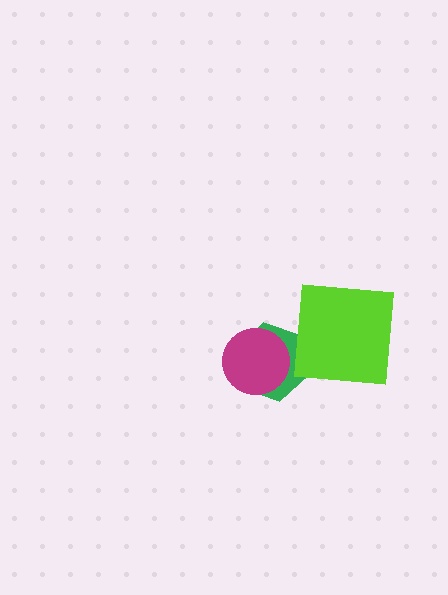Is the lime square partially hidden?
No, no other shape covers it.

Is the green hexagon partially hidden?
Yes, it is partially covered by another shape.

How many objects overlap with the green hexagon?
2 objects overlap with the green hexagon.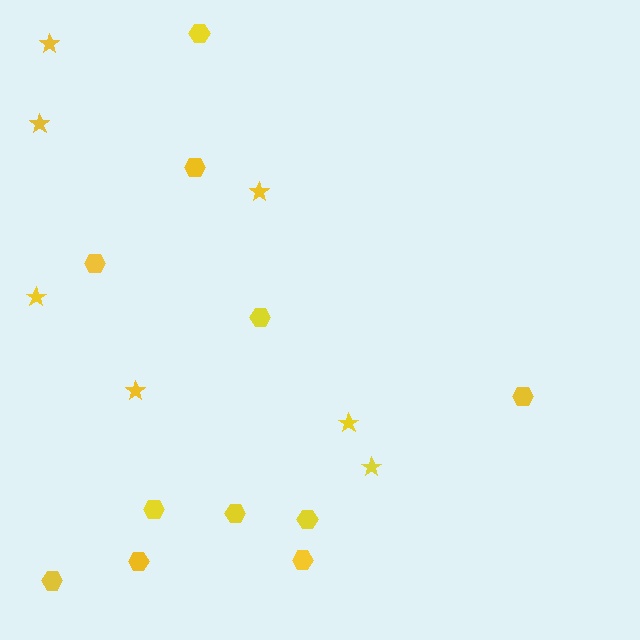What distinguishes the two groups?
There are 2 groups: one group of hexagons (11) and one group of stars (7).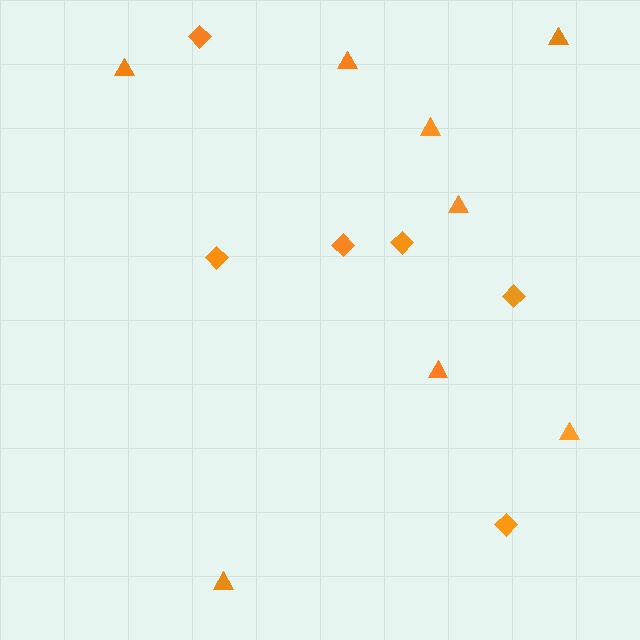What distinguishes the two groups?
There are 2 groups: one group of diamonds (6) and one group of triangles (8).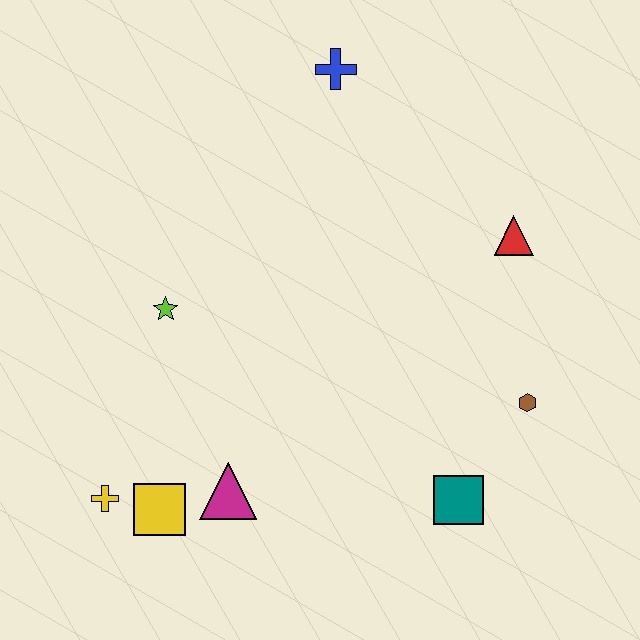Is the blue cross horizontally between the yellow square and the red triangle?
Yes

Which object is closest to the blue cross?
The red triangle is closest to the blue cross.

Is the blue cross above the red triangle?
Yes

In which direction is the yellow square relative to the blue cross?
The yellow square is below the blue cross.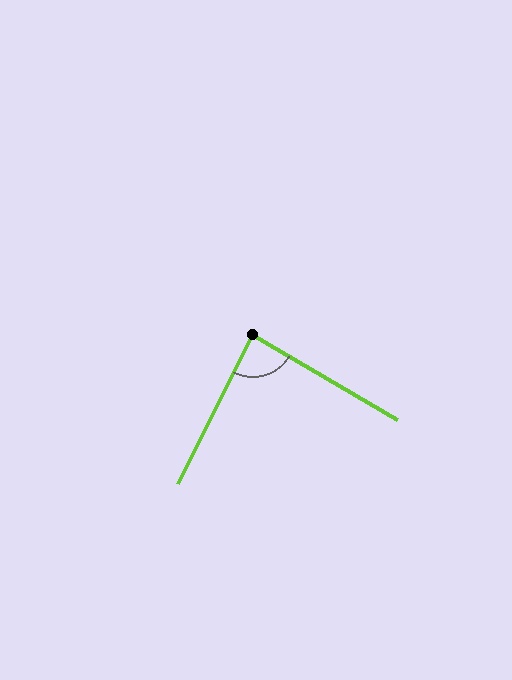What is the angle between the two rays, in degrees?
Approximately 86 degrees.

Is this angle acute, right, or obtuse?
It is approximately a right angle.